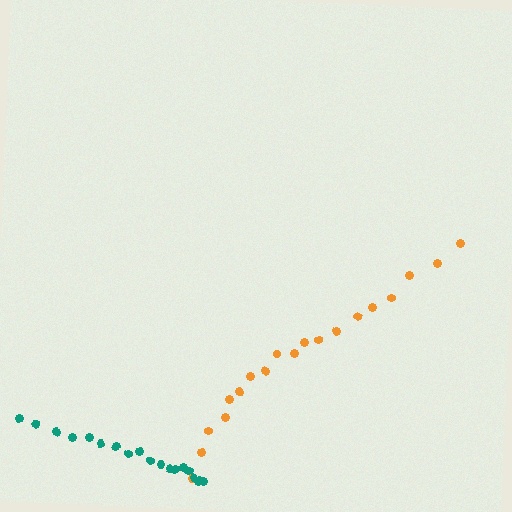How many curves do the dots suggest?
There are 2 distinct paths.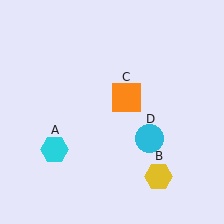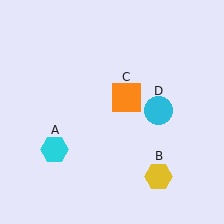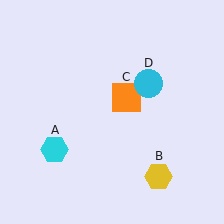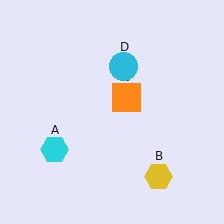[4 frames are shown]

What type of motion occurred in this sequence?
The cyan circle (object D) rotated counterclockwise around the center of the scene.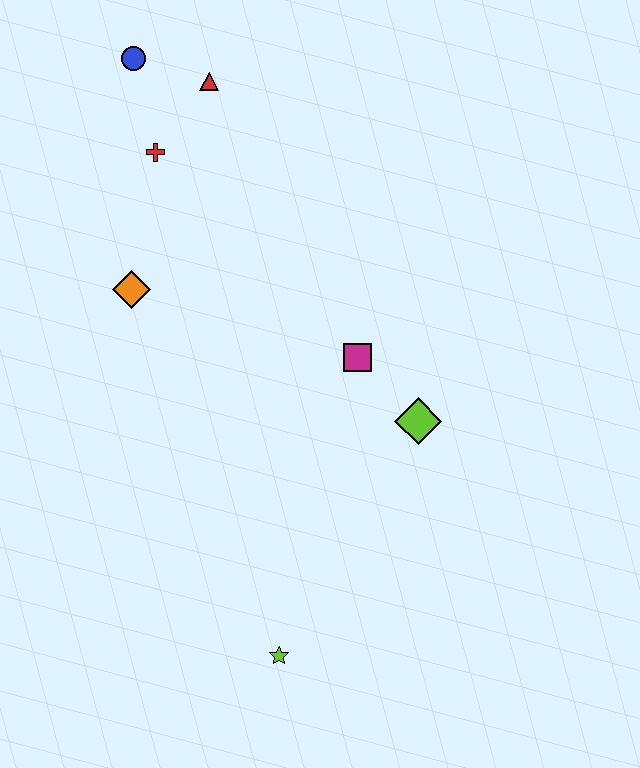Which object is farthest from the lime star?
The blue circle is farthest from the lime star.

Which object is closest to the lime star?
The lime diamond is closest to the lime star.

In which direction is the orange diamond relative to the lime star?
The orange diamond is above the lime star.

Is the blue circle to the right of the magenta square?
No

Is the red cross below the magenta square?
No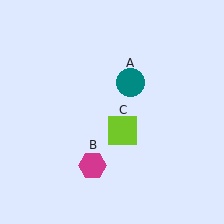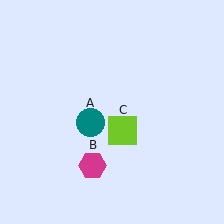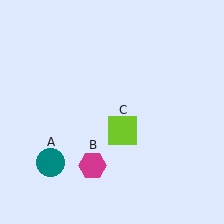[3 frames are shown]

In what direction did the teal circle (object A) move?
The teal circle (object A) moved down and to the left.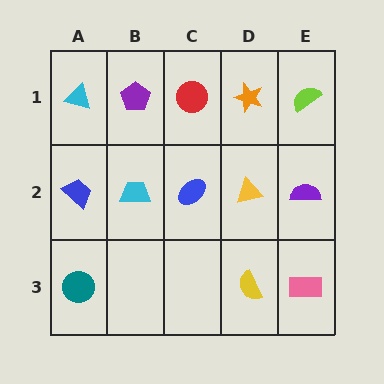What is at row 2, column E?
A purple semicircle.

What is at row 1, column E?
A lime semicircle.